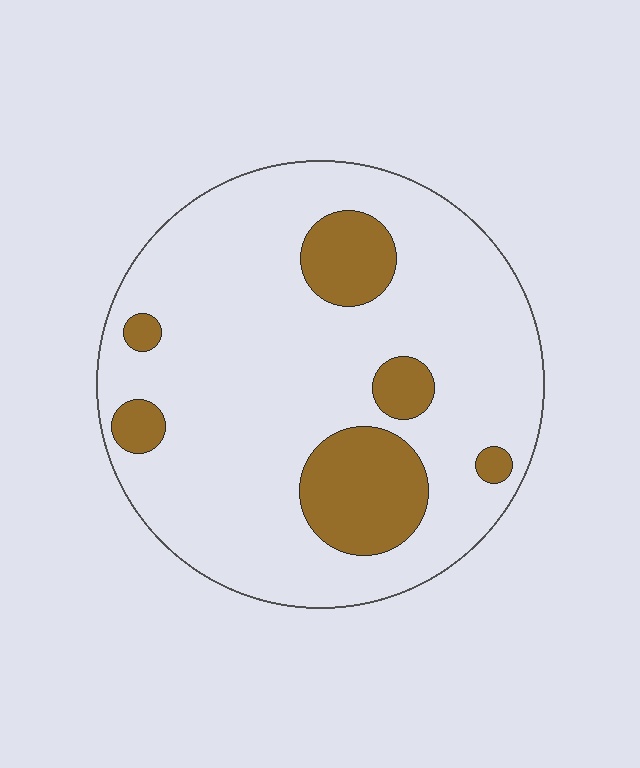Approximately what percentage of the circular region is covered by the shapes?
Approximately 20%.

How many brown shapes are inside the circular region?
6.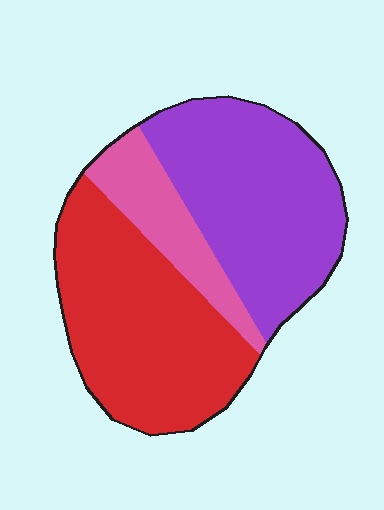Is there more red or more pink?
Red.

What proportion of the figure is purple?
Purple takes up about two fifths (2/5) of the figure.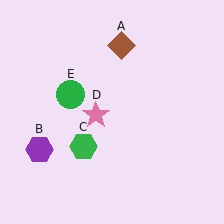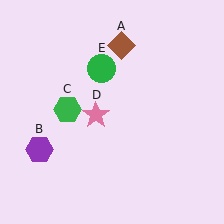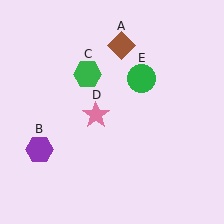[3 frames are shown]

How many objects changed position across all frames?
2 objects changed position: green hexagon (object C), green circle (object E).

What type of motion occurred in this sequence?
The green hexagon (object C), green circle (object E) rotated clockwise around the center of the scene.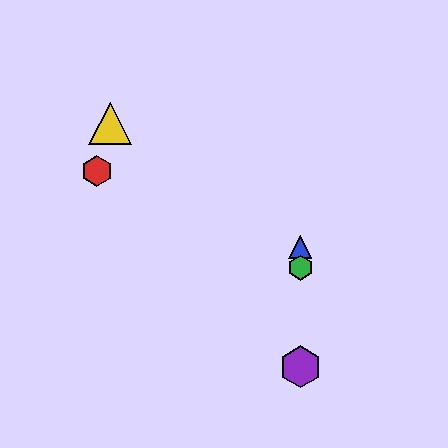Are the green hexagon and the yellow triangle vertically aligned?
No, the green hexagon is at x≈300 and the yellow triangle is at x≈110.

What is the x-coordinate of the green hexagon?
The green hexagon is at x≈300.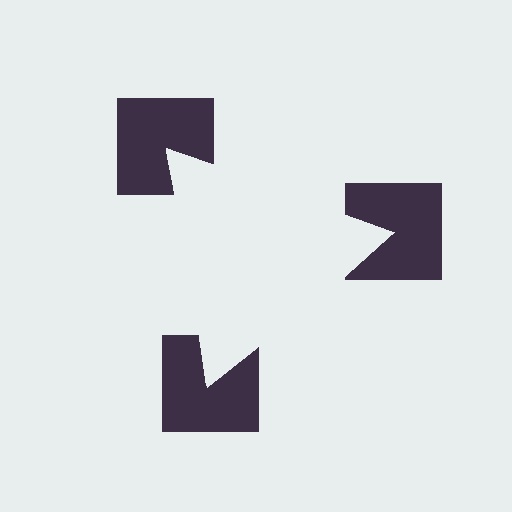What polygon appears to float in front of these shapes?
An illusory triangle — its edges are inferred from the aligned wedge cuts in the notched squares, not physically drawn.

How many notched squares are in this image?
There are 3 — one at each vertex of the illusory triangle.